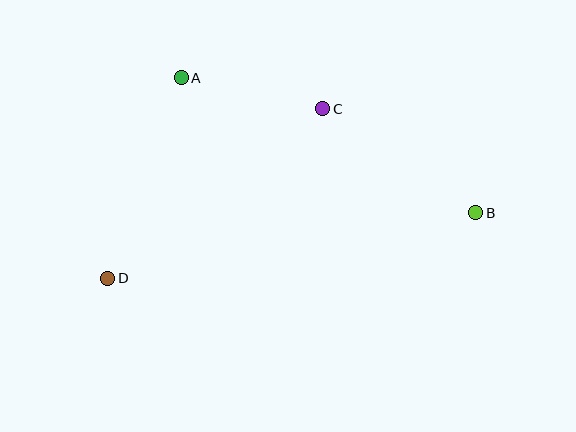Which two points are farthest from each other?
Points B and D are farthest from each other.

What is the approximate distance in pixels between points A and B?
The distance between A and B is approximately 324 pixels.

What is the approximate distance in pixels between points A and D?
The distance between A and D is approximately 213 pixels.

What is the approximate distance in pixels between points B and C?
The distance between B and C is approximately 185 pixels.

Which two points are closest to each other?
Points A and C are closest to each other.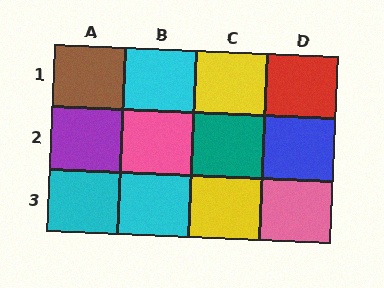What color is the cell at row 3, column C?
Yellow.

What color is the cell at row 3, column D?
Pink.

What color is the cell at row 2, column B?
Pink.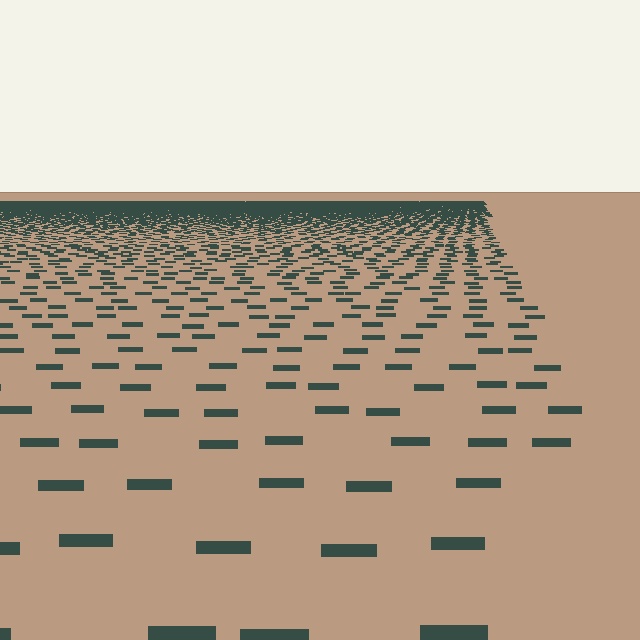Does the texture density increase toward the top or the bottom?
Density increases toward the top.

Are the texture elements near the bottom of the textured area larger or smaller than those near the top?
Larger. Near the bottom, elements are closer to the viewer and appear at a bigger on-screen size.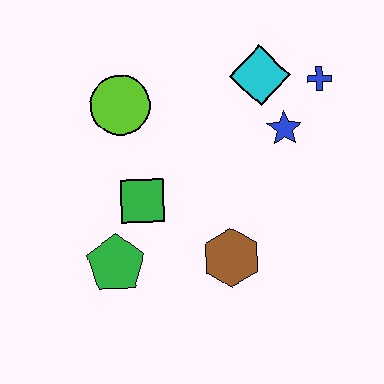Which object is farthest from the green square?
The blue cross is farthest from the green square.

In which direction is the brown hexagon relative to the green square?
The brown hexagon is to the right of the green square.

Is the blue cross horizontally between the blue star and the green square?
No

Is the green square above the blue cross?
No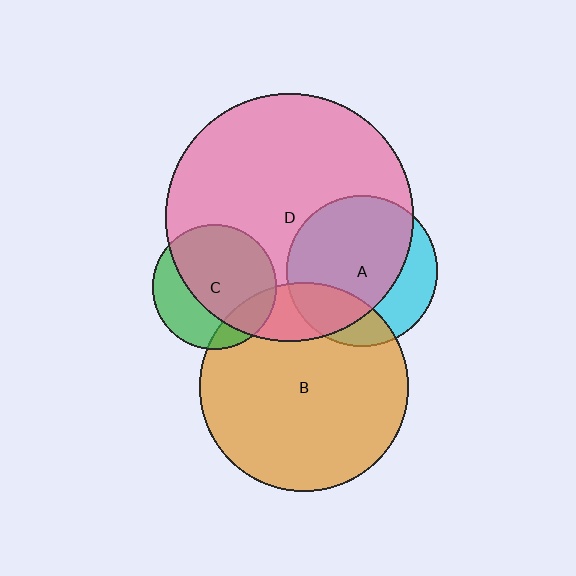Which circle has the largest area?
Circle D (pink).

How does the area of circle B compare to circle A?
Approximately 1.9 times.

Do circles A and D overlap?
Yes.